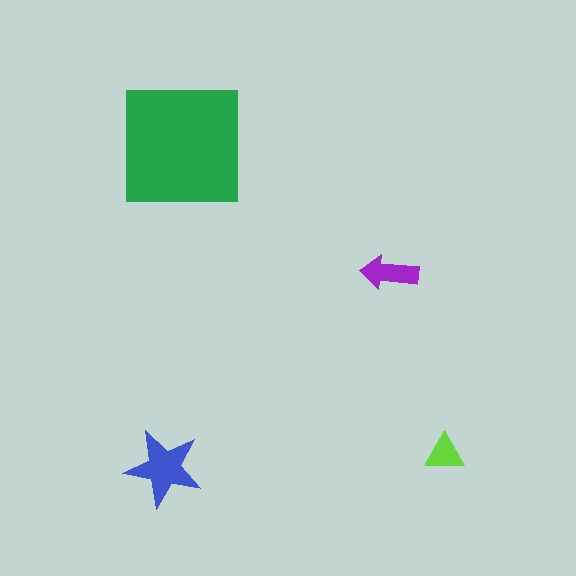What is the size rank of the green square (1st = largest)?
1st.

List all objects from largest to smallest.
The green square, the blue star, the purple arrow, the lime triangle.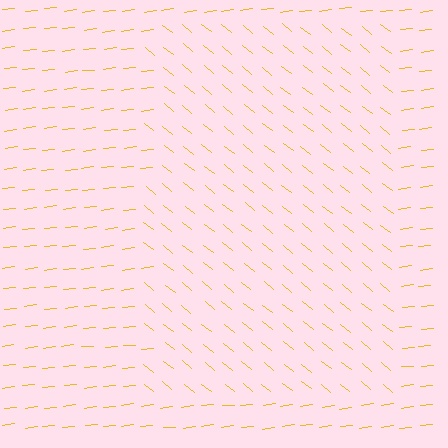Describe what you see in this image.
The image is filled with small yellow line segments. A rectangle region in the image has lines oriented differently from the surrounding lines, creating a visible texture boundary.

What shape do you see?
I see a rectangle.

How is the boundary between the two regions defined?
The boundary is defined purely by a change in line orientation (approximately 45 degrees difference). All lines are the same color and thickness.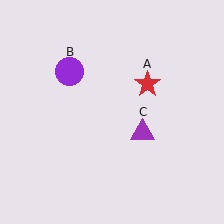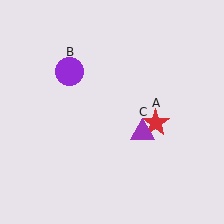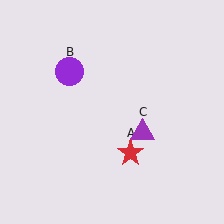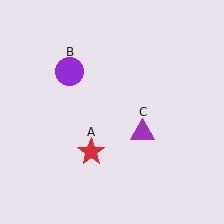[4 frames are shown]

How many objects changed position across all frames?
1 object changed position: red star (object A).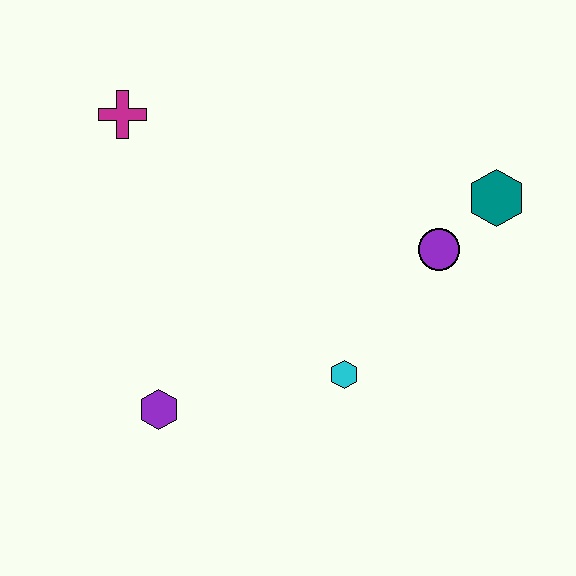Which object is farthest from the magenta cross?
The teal hexagon is farthest from the magenta cross.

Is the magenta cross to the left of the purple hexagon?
Yes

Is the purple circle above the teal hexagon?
No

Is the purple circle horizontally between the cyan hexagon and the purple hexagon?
No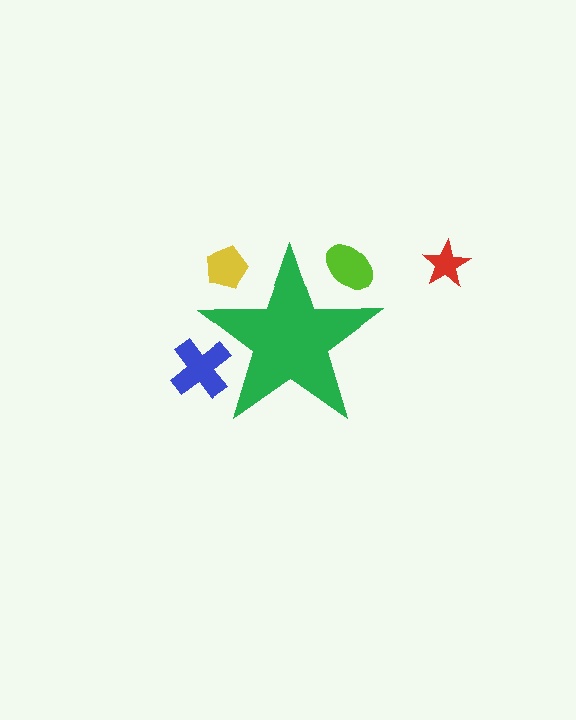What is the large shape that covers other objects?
A green star.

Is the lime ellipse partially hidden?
Yes, the lime ellipse is partially hidden behind the green star.